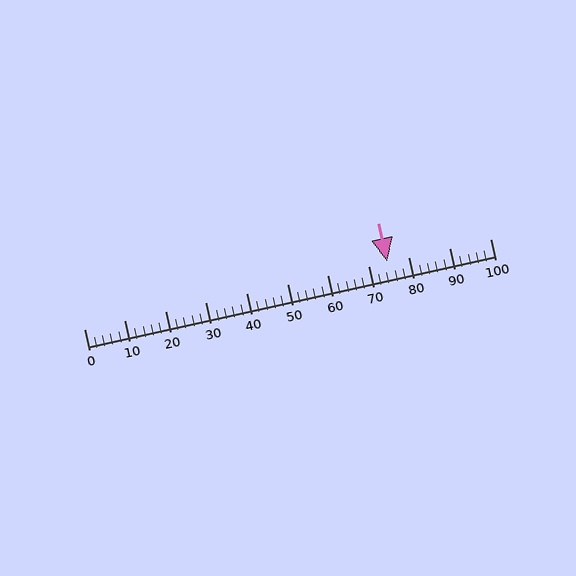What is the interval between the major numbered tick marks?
The major tick marks are spaced 10 units apart.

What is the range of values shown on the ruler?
The ruler shows values from 0 to 100.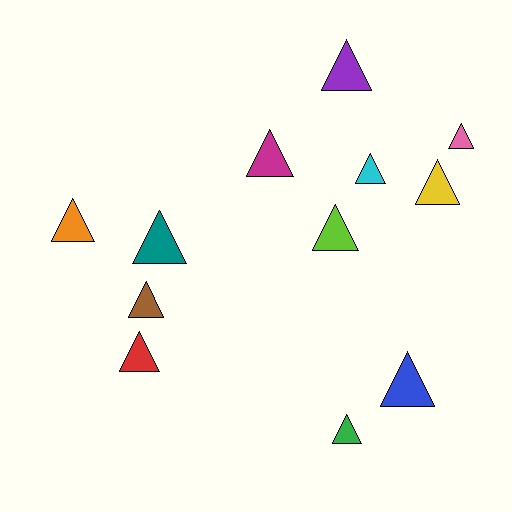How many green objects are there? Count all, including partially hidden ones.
There is 1 green object.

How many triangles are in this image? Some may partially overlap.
There are 12 triangles.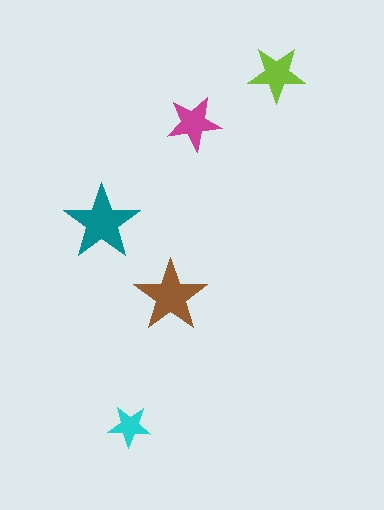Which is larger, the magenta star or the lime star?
The lime one.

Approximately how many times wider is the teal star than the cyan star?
About 2 times wider.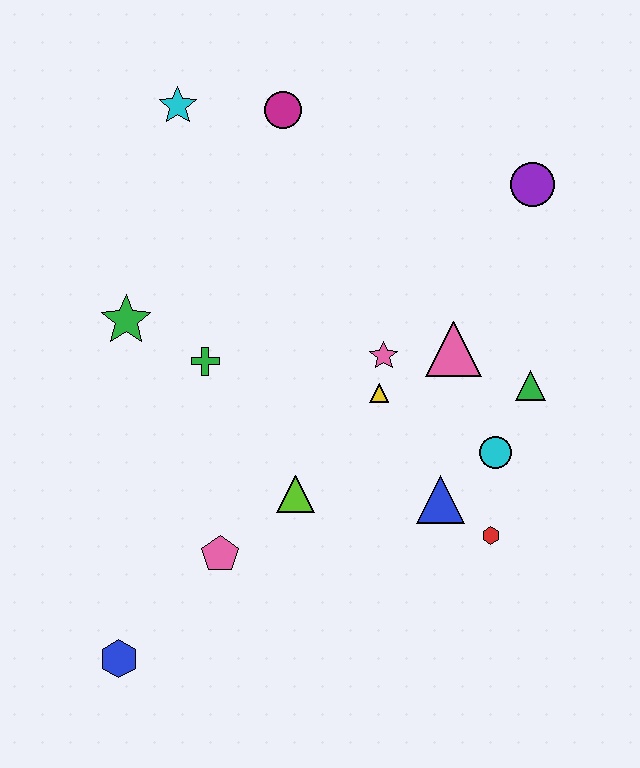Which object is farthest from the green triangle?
The blue hexagon is farthest from the green triangle.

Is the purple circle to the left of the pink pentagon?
No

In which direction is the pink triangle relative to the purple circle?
The pink triangle is below the purple circle.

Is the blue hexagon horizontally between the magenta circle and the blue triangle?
No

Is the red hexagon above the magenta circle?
No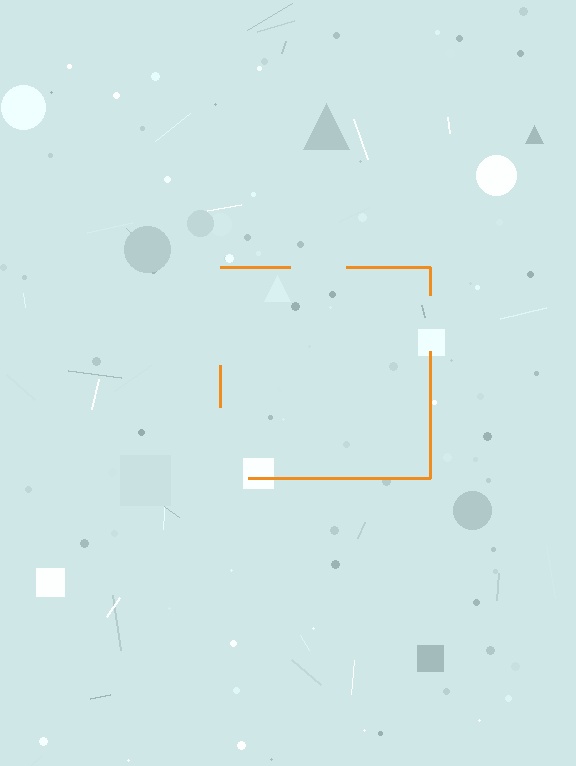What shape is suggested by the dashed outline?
The dashed outline suggests a square.